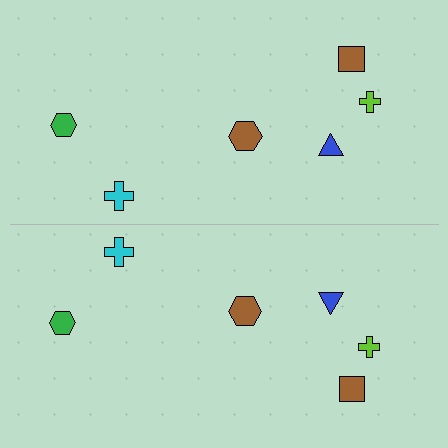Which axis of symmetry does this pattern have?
The pattern has a horizontal axis of symmetry running through the center of the image.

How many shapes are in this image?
There are 12 shapes in this image.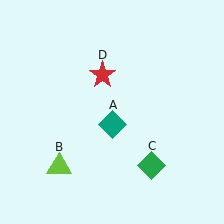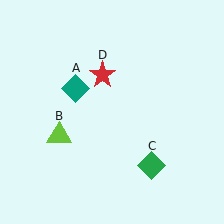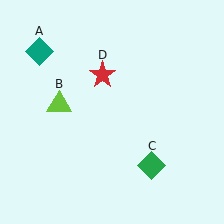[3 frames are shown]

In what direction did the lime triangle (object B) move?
The lime triangle (object B) moved up.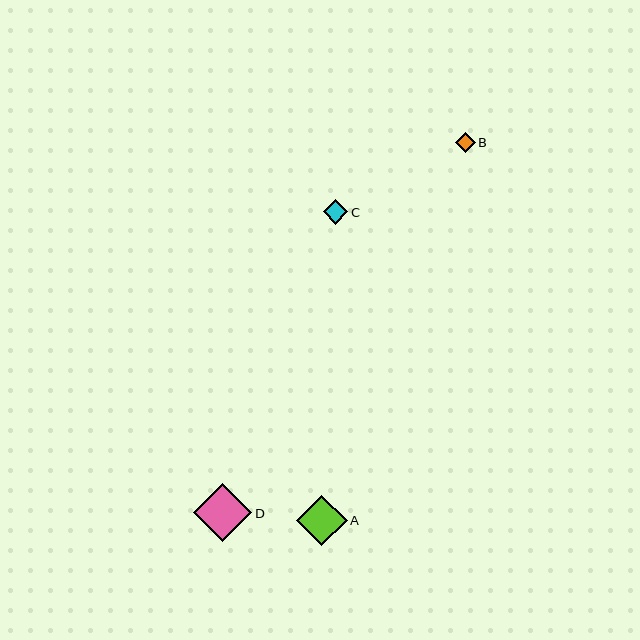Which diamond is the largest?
Diamond D is the largest with a size of approximately 58 pixels.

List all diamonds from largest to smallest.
From largest to smallest: D, A, C, B.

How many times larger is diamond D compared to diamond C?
Diamond D is approximately 2.3 times the size of diamond C.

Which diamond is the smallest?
Diamond B is the smallest with a size of approximately 20 pixels.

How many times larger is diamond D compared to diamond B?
Diamond D is approximately 2.9 times the size of diamond B.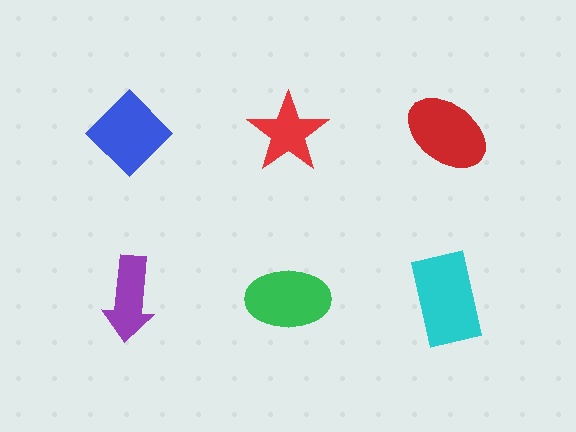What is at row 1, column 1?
A blue diamond.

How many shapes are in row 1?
3 shapes.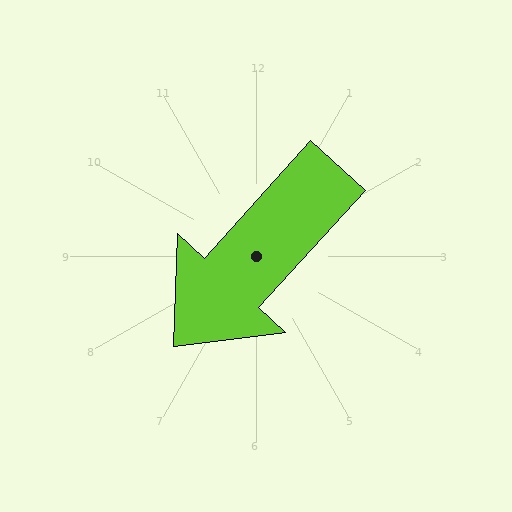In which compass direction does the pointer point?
Southwest.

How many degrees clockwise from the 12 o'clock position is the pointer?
Approximately 222 degrees.